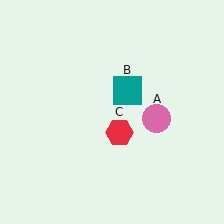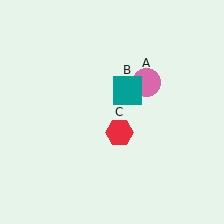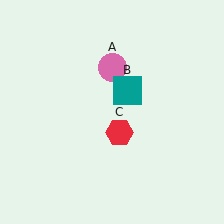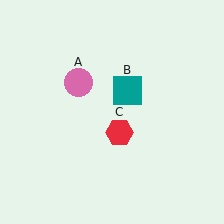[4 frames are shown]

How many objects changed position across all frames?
1 object changed position: pink circle (object A).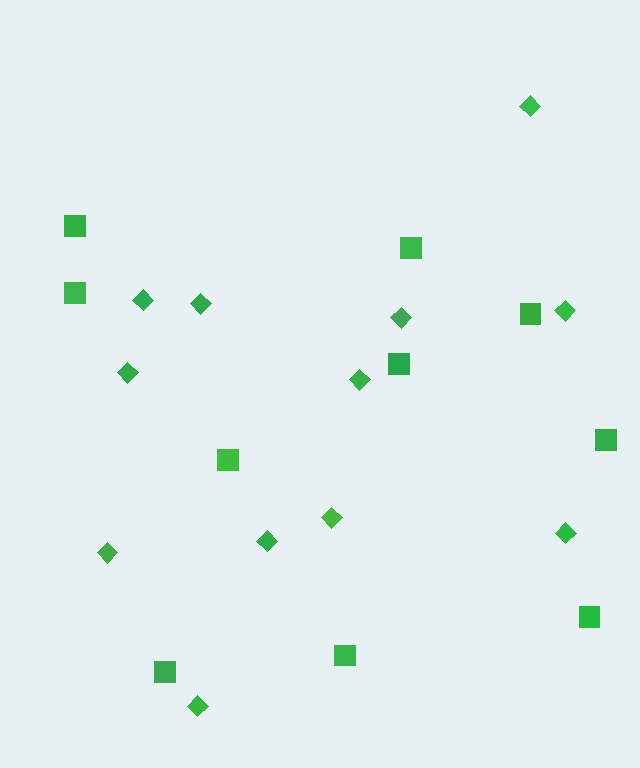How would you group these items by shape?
There are 2 groups: one group of diamonds (12) and one group of squares (10).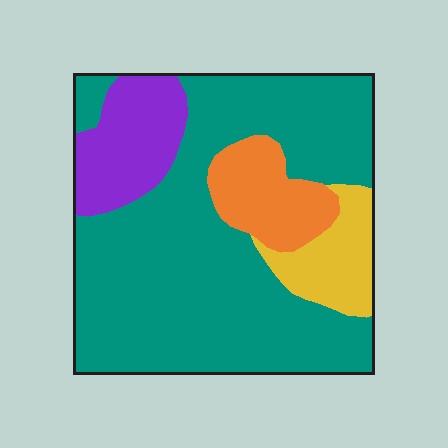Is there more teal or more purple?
Teal.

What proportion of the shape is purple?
Purple covers 13% of the shape.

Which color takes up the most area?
Teal, at roughly 65%.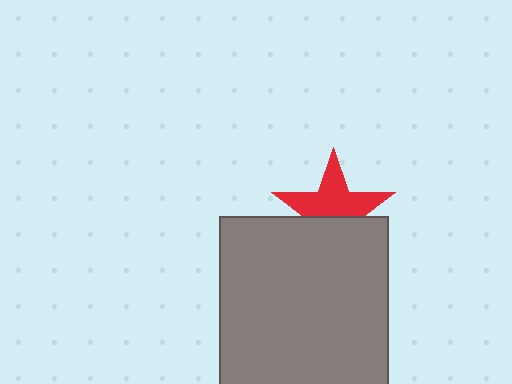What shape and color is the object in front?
The object in front is a gray square.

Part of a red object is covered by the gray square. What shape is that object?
It is a star.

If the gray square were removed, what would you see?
You would see the complete red star.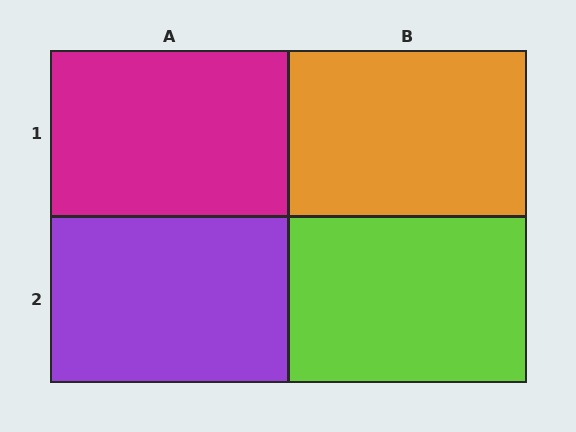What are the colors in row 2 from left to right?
Purple, lime.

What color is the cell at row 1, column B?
Orange.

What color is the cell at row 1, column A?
Magenta.